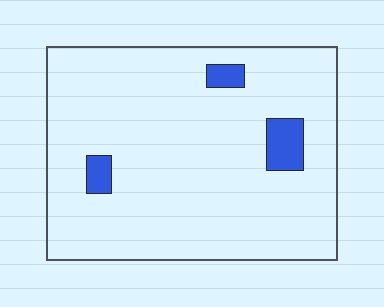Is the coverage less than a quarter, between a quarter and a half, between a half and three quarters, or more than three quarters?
Less than a quarter.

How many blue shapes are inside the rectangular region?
3.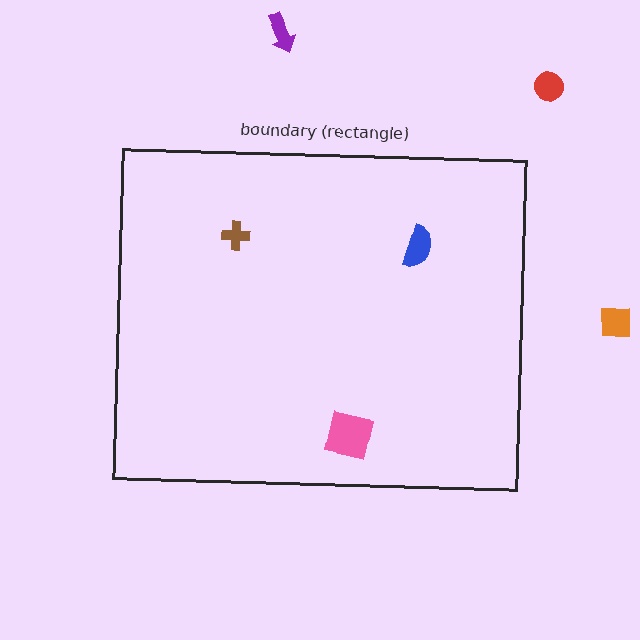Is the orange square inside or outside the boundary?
Outside.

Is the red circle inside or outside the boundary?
Outside.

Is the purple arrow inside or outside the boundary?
Outside.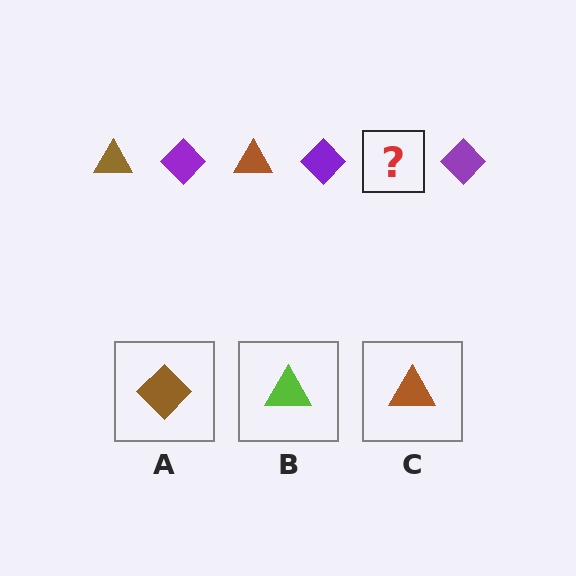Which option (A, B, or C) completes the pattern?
C.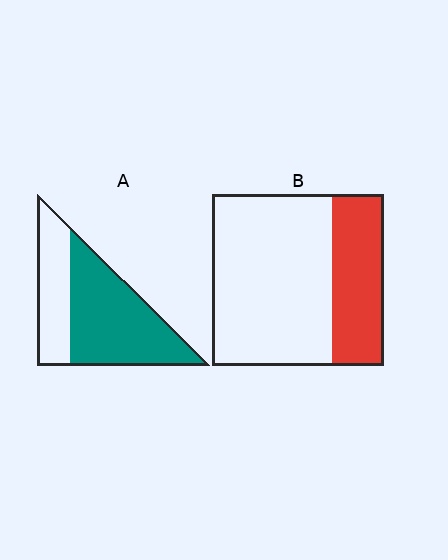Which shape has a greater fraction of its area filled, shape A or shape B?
Shape A.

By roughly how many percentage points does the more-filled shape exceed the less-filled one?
By roughly 35 percentage points (A over B).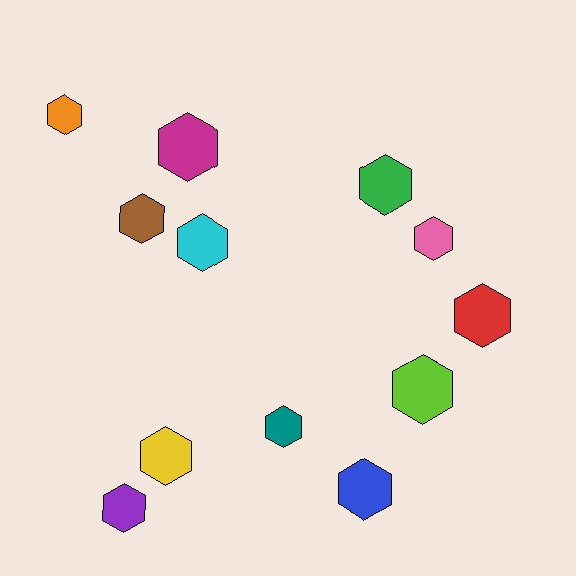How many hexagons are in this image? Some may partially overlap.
There are 12 hexagons.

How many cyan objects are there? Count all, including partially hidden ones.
There is 1 cyan object.